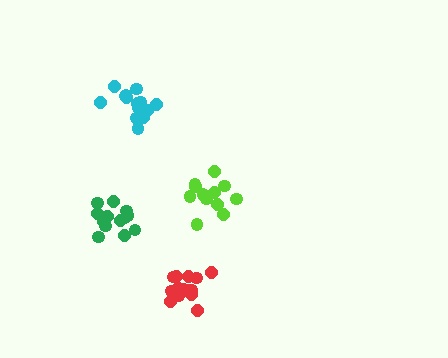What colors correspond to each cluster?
The clusters are colored: red, green, lime, cyan.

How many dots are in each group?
Group 1: 15 dots, Group 2: 13 dots, Group 3: 12 dots, Group 4: 15 dots (55 total).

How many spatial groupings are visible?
There are 4 spatial groupings.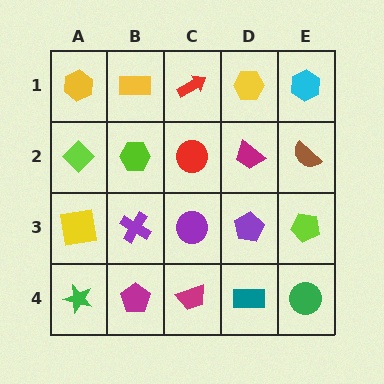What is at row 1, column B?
A yellow rectangle.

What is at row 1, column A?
A yellow hexagon.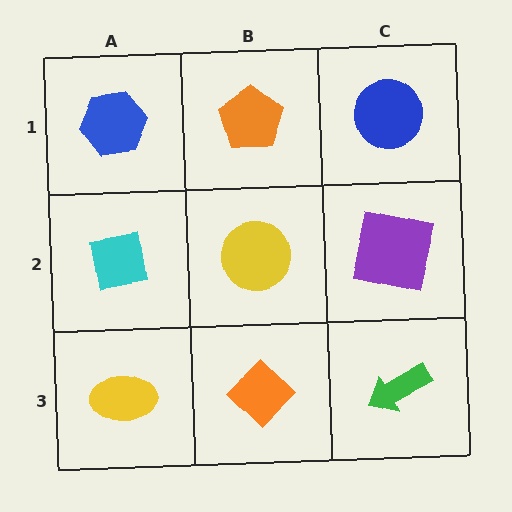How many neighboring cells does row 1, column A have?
2.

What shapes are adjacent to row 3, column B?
A yellow circle (row 2, column B), a yellow ellipse (row 3, column A), a green arrow (row 3, column C).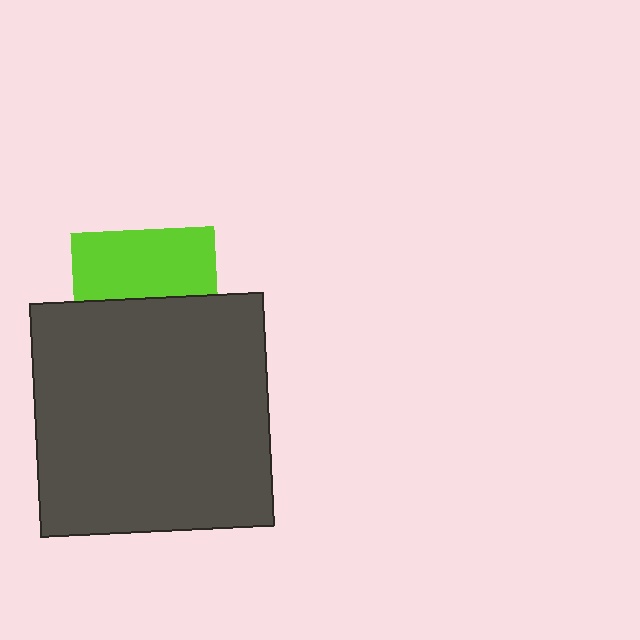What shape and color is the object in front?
The object in front is a dark gray square.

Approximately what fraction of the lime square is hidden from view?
Roughly 53% of the lime square is hidden behind the dark gray square.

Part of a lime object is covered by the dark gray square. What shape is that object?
It is a square.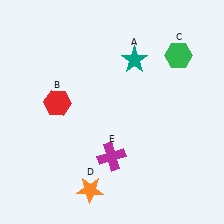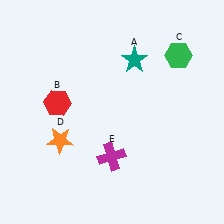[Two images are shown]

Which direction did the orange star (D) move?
The orange star (D) moved up.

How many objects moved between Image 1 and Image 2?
1 object moved between the two images.